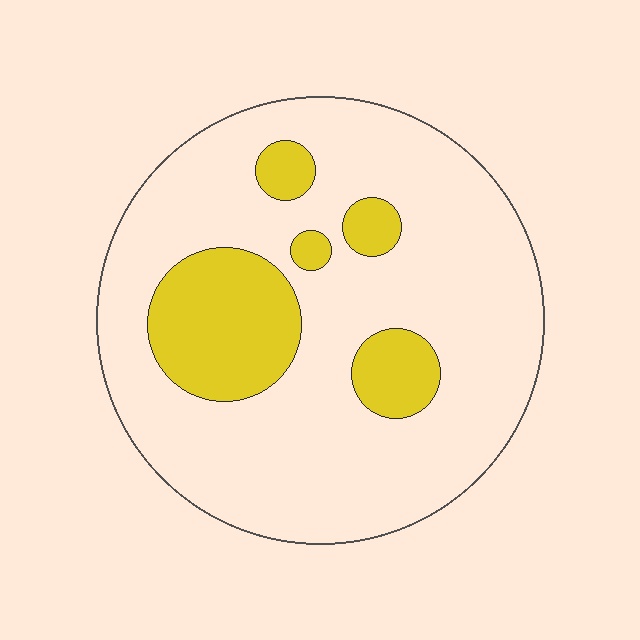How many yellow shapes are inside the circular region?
5.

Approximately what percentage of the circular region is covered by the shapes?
Approximately 20%.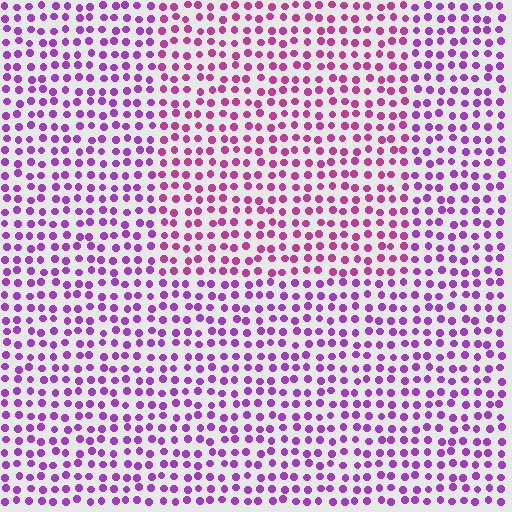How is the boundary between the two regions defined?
The boundary is defined purely by a slight shift in hue (about 32 degrees). Spacing, size, and orientation are identical on both sides.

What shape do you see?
I see a rectangle.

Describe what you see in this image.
The image is filled with small purple elements in a uniform arrangement. A rectangle-shaped region is visible where the elements are tinted to a slightly different hue, forming a subtle color boundary.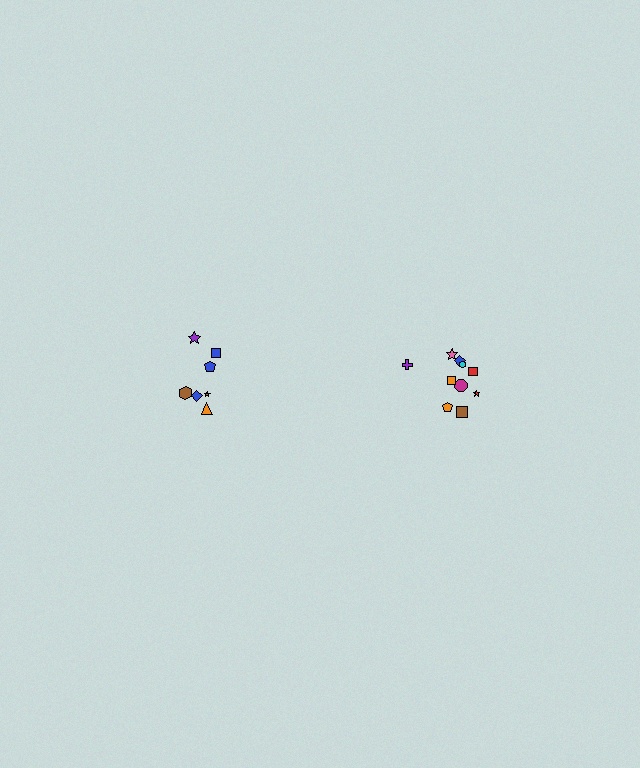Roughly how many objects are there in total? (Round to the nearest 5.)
Roughly 15 objects in total.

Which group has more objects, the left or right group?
The right group.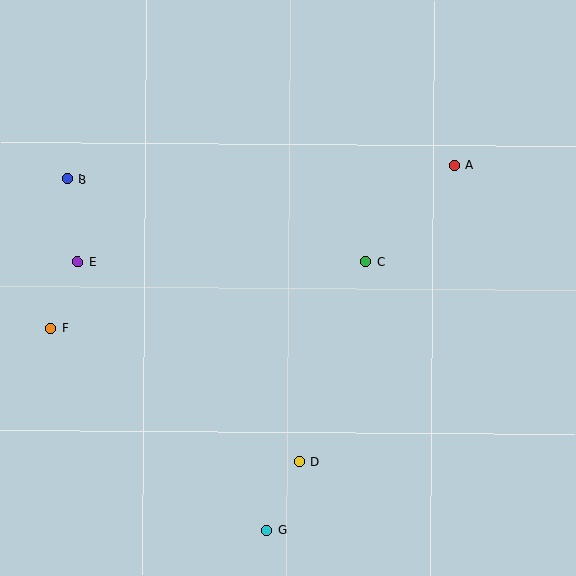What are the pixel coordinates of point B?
Point B is at (67, 179).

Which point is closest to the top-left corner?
Point B is closest to the top-left corner.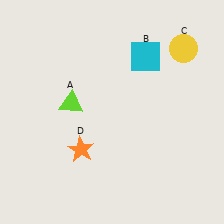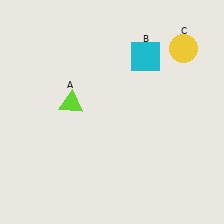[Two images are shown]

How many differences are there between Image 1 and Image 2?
There is 1 difference between the two images.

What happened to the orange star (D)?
The orange star (D) was removed in Image 2. It was in the bottom-left area of Image 1.